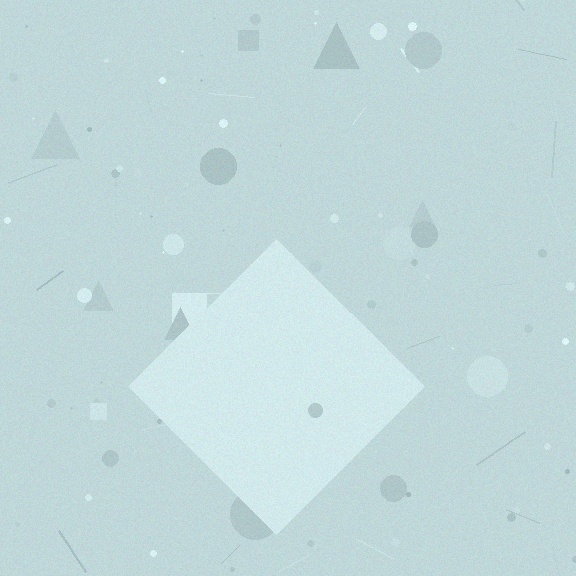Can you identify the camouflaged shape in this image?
The camouflaged shape is a diamond.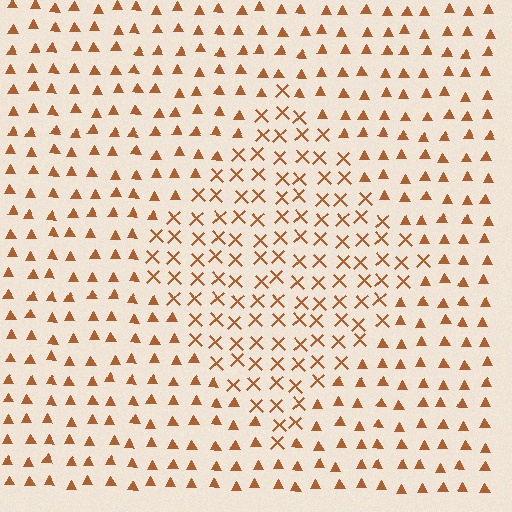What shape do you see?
I see a diamond.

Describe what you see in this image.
The image is filled with small brown elements arranged in a uniform grid. A diamond-shaped region contains X marks, while the surrounding area contains triangles. The boundary is defined purely by the change in element shape.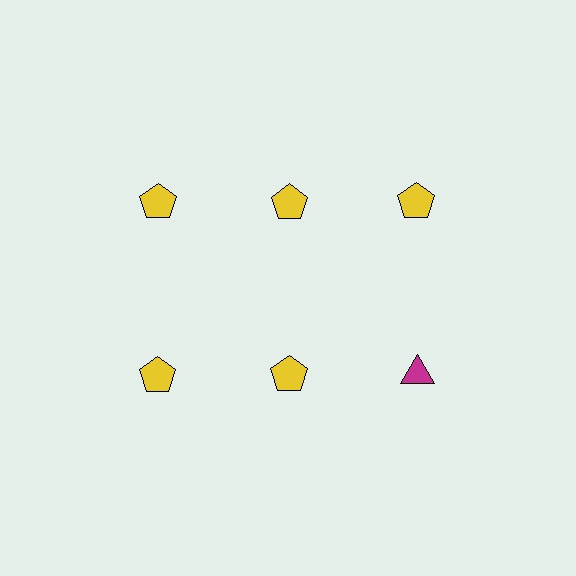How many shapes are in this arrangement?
There are 6 shapes arranged in a grid pattern.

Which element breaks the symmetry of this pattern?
The magenta triangle in the second row, center column breaks the symmetry. All other shapes are yellow pentagons.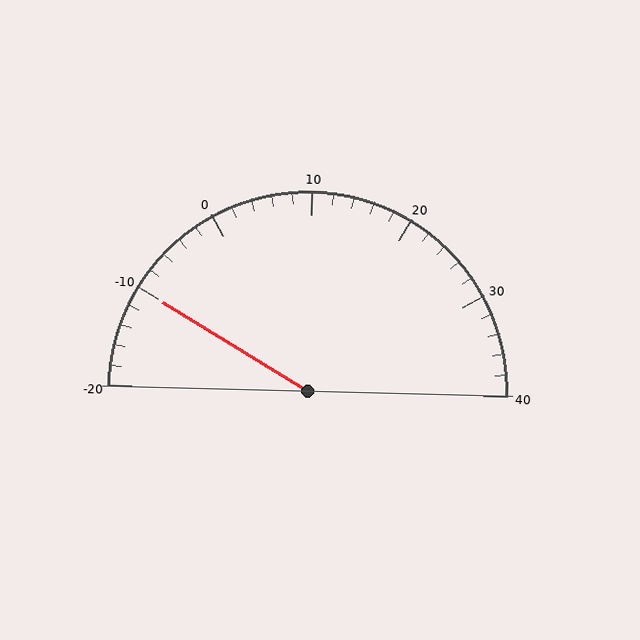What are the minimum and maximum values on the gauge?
The gauge ranges from -20 to 40.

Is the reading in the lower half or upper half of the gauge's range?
The reading is in the lower half of the range (-20 to 40).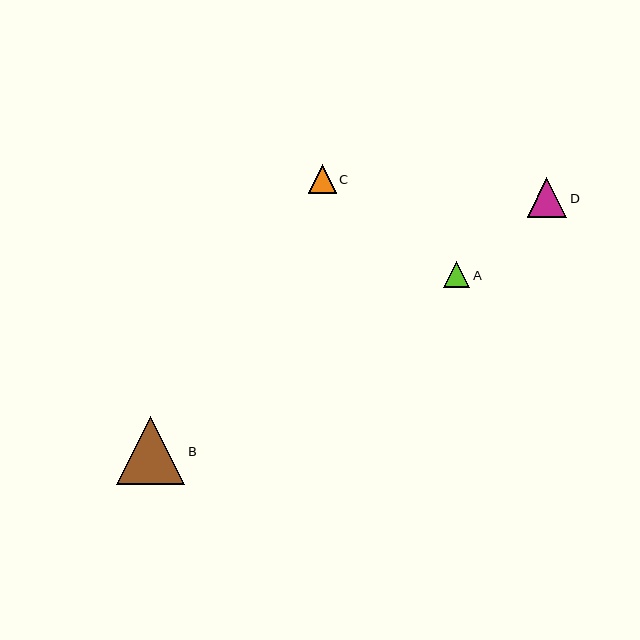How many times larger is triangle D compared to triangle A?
Triangle D is approximately 1.5 times the size of triangle A.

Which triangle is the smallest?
Triangle A is the smallest with a size of approximately 26 pixels.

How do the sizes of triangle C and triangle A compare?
Triangle C and triangle A are approximately the same size.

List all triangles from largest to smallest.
From largest to smallest: B, D, C, A.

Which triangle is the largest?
Triangle B is the largest with a size of approximately 68 pixels.